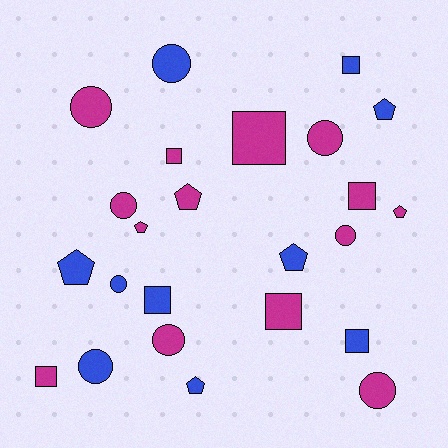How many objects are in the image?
There are 24 objects.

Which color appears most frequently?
Magenta, with 14 objects.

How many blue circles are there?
There are 3 blue circles.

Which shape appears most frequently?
Circle, with 9 objects.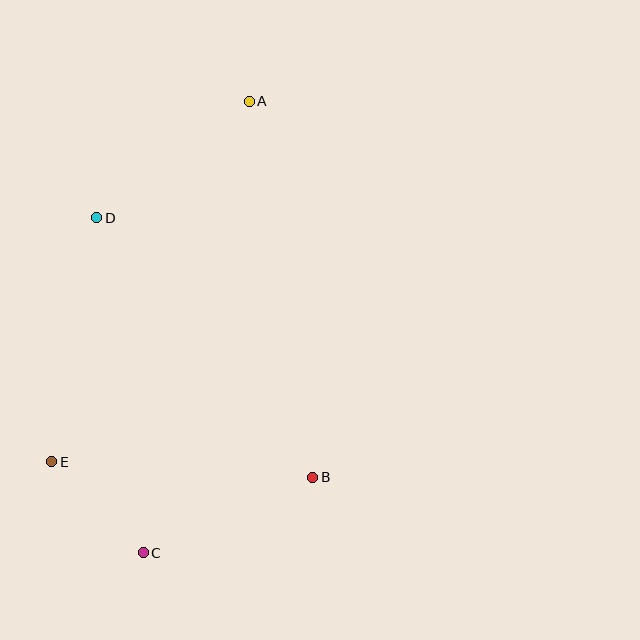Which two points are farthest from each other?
Points A and C are farthest from each other.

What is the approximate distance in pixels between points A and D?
The distance between A and D is approximately 192 pixels.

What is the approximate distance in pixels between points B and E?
The distance between B and E is approximately 261 pixels.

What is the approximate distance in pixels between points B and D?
The distance between B and D is approximately 338 pixels.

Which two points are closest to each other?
Points C and E are closest to each other.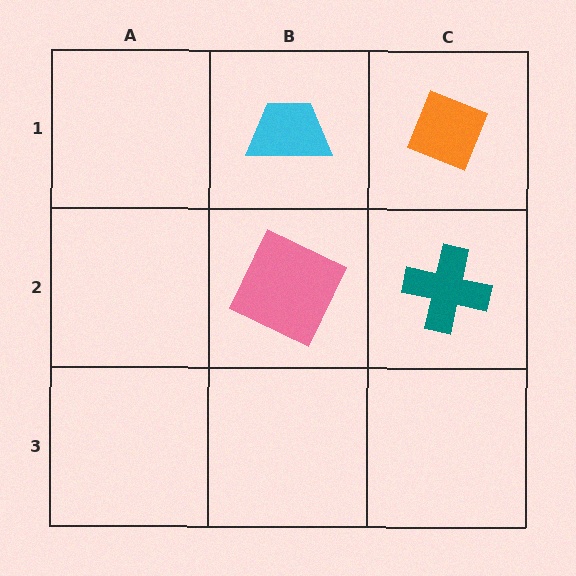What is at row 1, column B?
A cyan trapezoid.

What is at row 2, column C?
A teal cross.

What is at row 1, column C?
An orange diamond.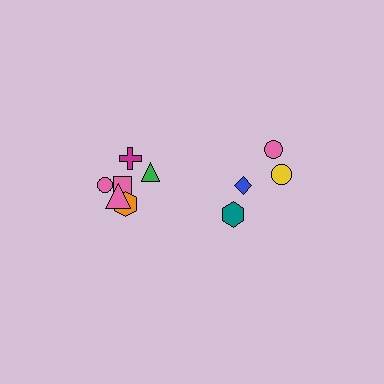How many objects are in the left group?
There are 6 objects.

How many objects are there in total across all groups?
There are 10 objects.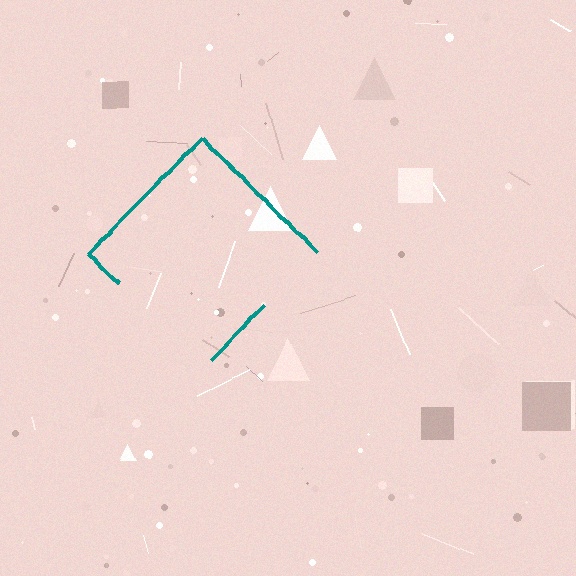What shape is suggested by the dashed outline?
The dashed outline suggests a diamond.